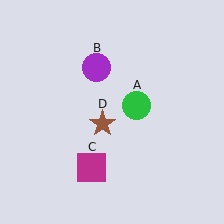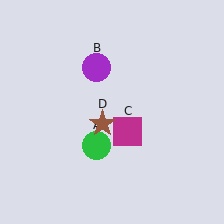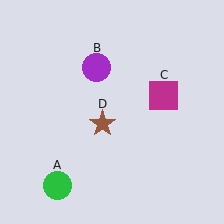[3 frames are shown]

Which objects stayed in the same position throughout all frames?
Purple circle (object B) and brown star (object D) remained stationary.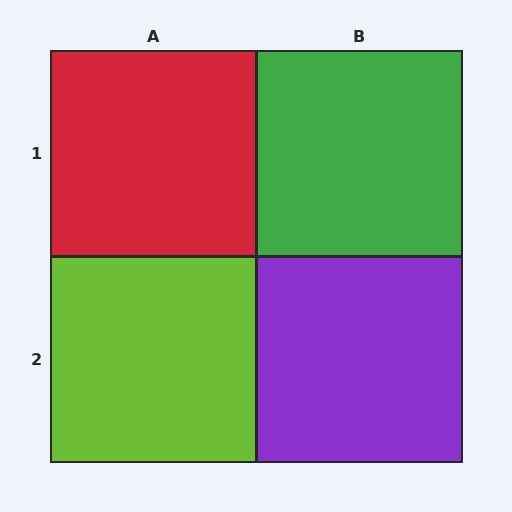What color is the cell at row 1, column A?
Red.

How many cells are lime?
1 cell is lime.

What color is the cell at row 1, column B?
Green.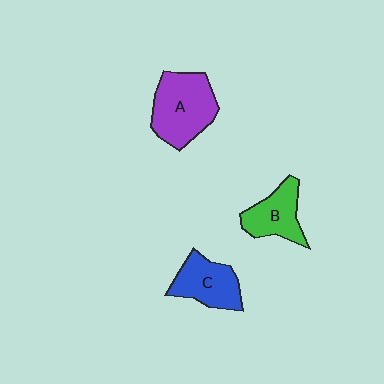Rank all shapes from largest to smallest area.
From largest to smallest: A (purple), C (blue), B (green).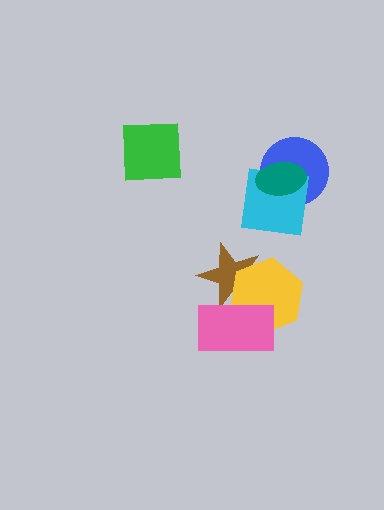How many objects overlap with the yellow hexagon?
2 objects overlap with the yellow hexagon.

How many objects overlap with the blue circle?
2 objects overlap with the blue circle.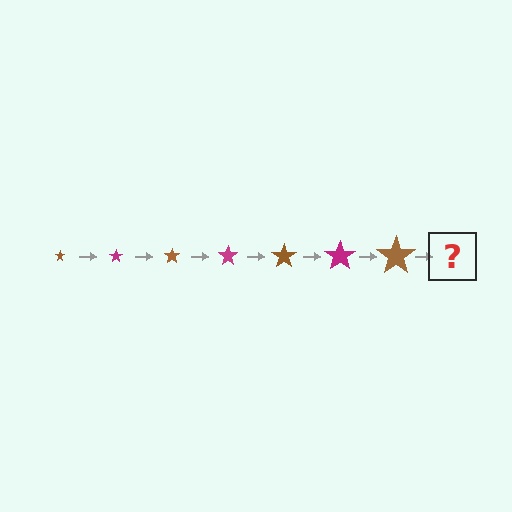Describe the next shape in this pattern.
It should be a magenta star, larger than the previous one.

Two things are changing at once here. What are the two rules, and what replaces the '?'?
The two rules are that the star grows larger each step and the color cycles through brown and magenta. The '?' should be a magenta star, larger than the previous one.